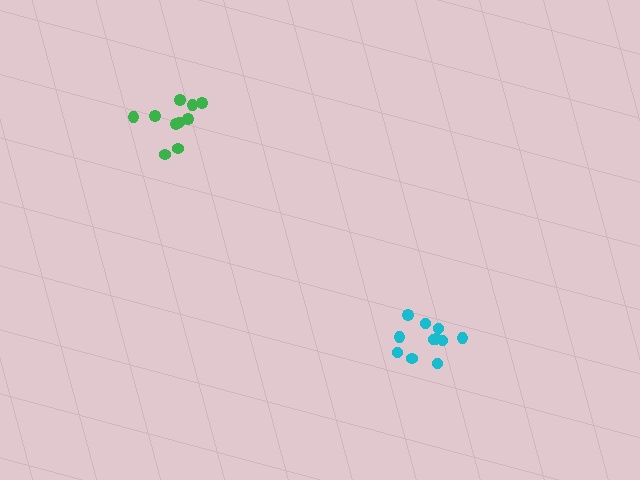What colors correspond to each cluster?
The clusters are colored: cyan, green.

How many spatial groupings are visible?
There are 2 spatial groupings.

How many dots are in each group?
Group 1: 11 dots, Group 2: 10 dots (21 total).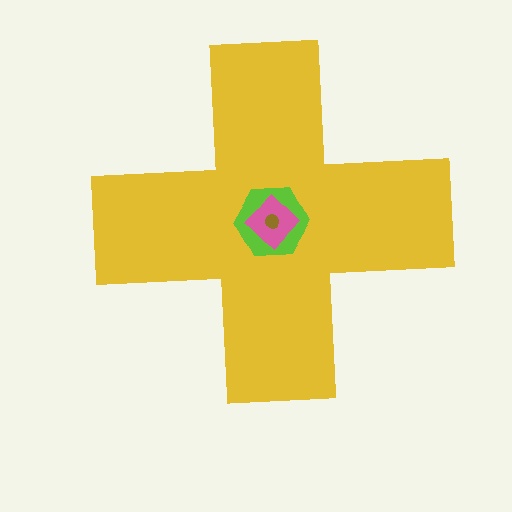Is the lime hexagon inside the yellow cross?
Yes.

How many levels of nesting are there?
4.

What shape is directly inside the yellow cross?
The lime hexagon.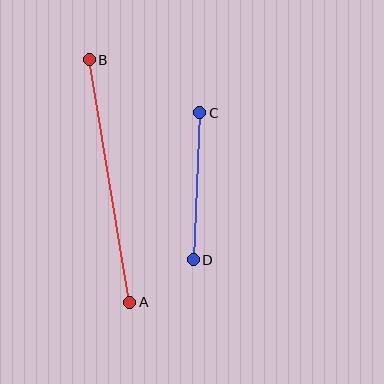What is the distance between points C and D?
The distance is approximately 147 pixels.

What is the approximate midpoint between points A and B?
The midpoint is at approximately (109, 181) pixels.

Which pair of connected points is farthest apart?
Points A and B are farthest apart.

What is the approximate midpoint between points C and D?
The midpoint is at approximately (196, 186) pixels.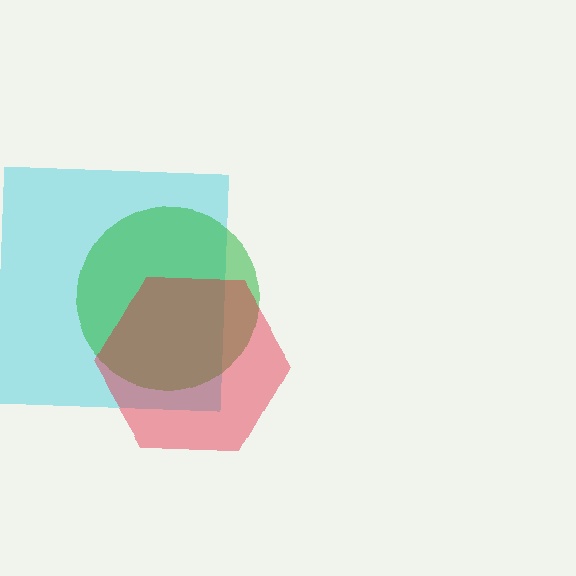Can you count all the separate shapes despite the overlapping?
Yes, there are 3 separate shapes.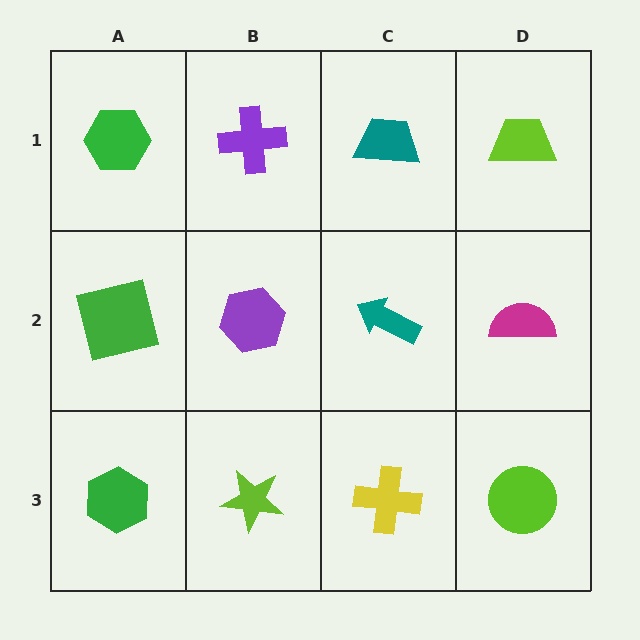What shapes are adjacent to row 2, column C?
A teal trapezoid (row 1, column C), a yellow cross (row 3, column C), a purple hexagon (row 2, column B), a magenta semicircle (row 2, column D).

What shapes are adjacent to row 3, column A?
A green square (row 2, column A), a lime star (row 3, column B).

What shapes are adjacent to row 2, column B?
A purple cross (row 1, column B), a lime star (row 3, column B), a green square (row 2, column A), a teal arrow (row 2, column C).